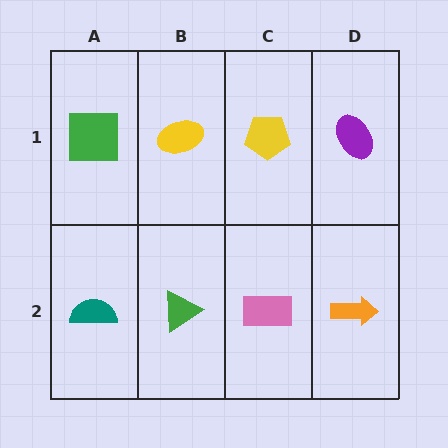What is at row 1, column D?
A purple ellipse.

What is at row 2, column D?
An orange arrow.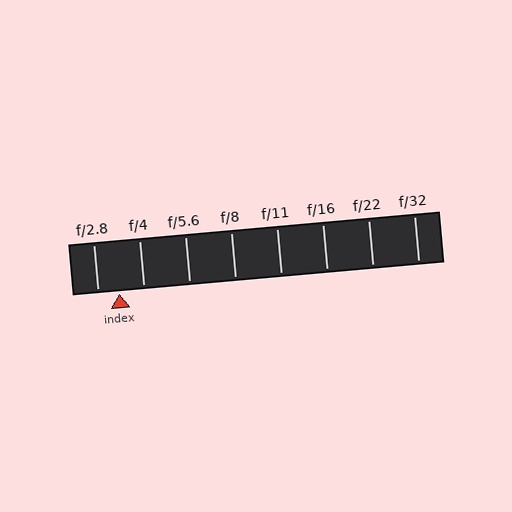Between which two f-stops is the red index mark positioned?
The index mark is between f/2.8 and f/4.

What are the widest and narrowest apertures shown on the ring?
The widest aperture shown is f/2.8 and the narrowest is f/32.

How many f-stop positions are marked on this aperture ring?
There are 8 f-stop positions marked.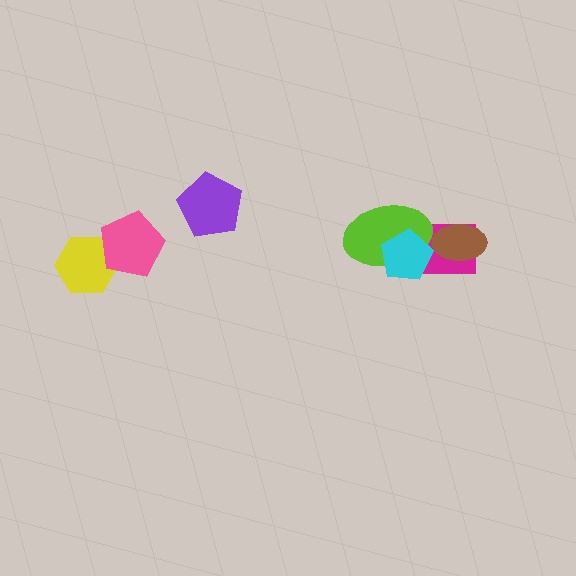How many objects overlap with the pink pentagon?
1 object overlaps with the pink pentagon.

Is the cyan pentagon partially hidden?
No, no other shape covers it.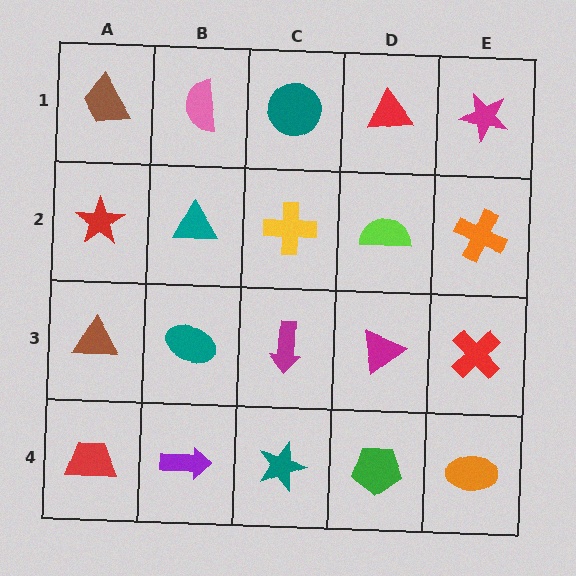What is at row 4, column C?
A teal star.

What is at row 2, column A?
A red star.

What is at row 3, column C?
A magenta arrow.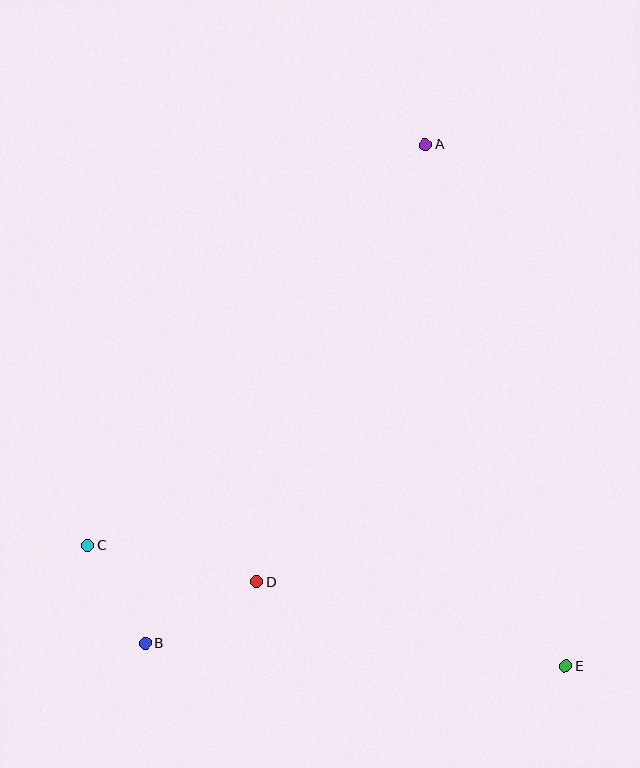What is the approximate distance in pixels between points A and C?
The distance between A and C is approximately 524 pixels.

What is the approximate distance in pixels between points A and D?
The distance between A and D is approximately 468 pixels.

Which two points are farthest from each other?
Points A and B are farthest from each other.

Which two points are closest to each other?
Points B and C are closest to each other.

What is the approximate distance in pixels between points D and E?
The distance between D and E is approximately 321 pixels.